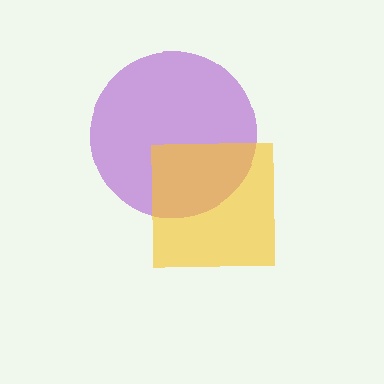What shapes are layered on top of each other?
The layered shapes are: a purple circle, a yellow square.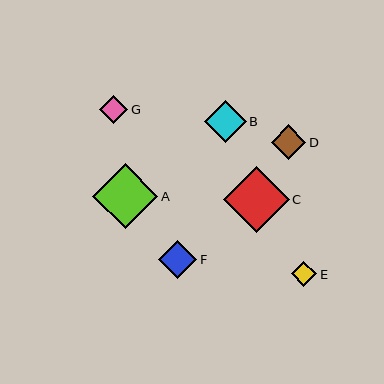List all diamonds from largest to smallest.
From largest to smallest: C, A, B, F, D, G, E.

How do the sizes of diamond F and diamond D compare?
Diamond F and diamond D are approximately the same size.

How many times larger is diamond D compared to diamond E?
Diamond D is approximately 1.4 times the size of diamond E.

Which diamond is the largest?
Diamond C is the largest with a size of approximately 66 pixels.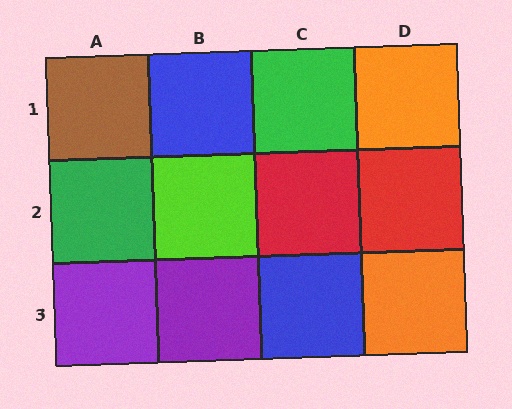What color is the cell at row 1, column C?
Green.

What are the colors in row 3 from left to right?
Purple, purple, blue, orange.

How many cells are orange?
2 cells are orange.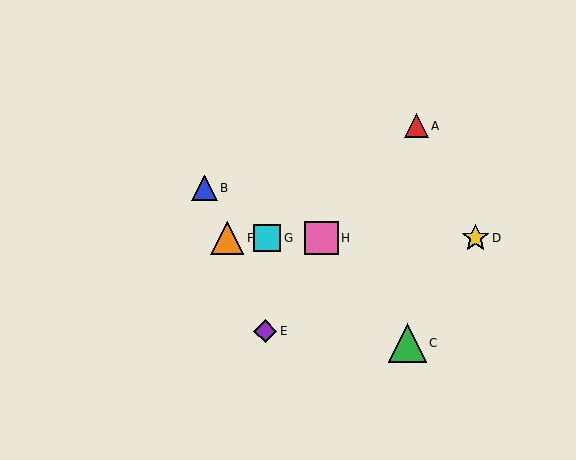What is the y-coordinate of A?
Object A is at y≈126.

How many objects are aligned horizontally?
4 objects (D, F, G, H) are aligned horizontally.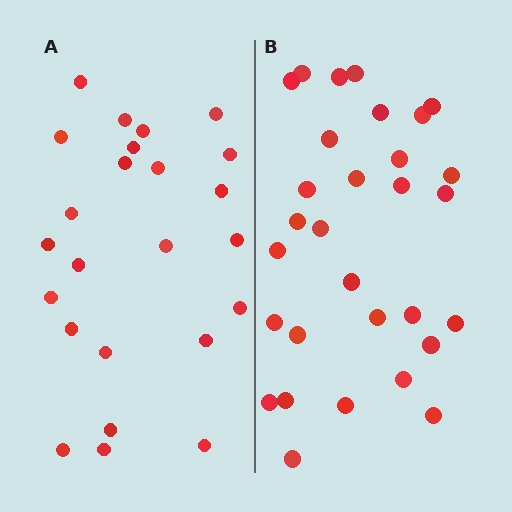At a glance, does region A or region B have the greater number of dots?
Region B (the right region) has more dots.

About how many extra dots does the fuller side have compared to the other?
Region B has about 6 more dots than region A.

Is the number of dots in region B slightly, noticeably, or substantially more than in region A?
Region B has noticeably more, but not dramatically so. The ratio is roughly 1.2 to 1.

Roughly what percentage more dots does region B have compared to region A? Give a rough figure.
About 25% more.